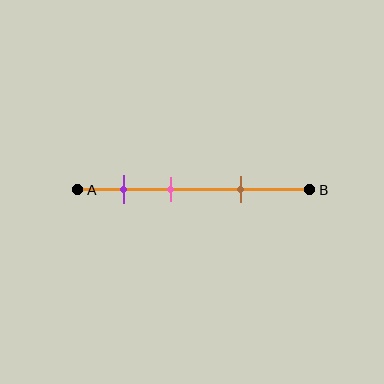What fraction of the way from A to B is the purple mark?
The purple mark is approximately 20% (0.2) of the way from A to B.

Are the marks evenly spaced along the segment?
Yes, the marks are approximately evenly spaced.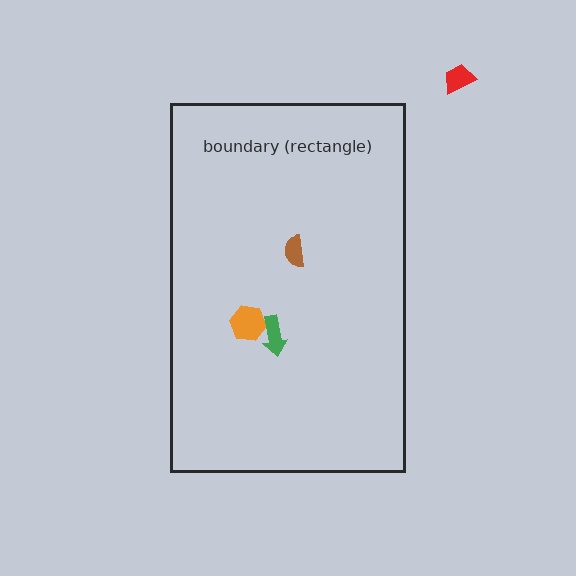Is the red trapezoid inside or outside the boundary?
Outside.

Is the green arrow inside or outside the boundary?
Inside.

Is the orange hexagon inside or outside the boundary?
Inside.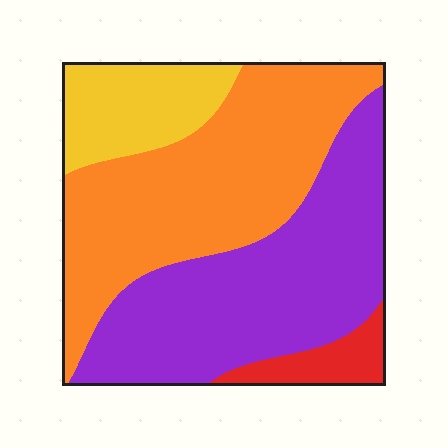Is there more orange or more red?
Orange.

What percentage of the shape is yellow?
Yellow takes up about one eighth (1/8) of the shape.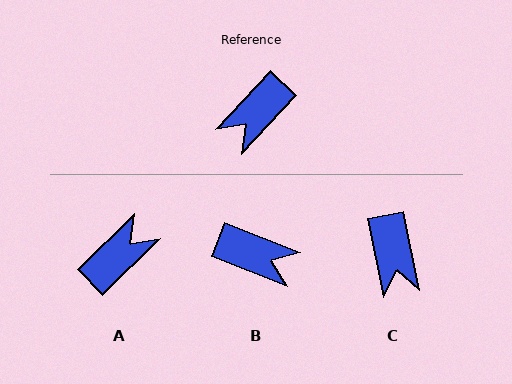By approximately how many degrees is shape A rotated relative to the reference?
Approximately 177 degrees counter-clockwise.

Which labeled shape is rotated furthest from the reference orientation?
A, about 177 degrees away.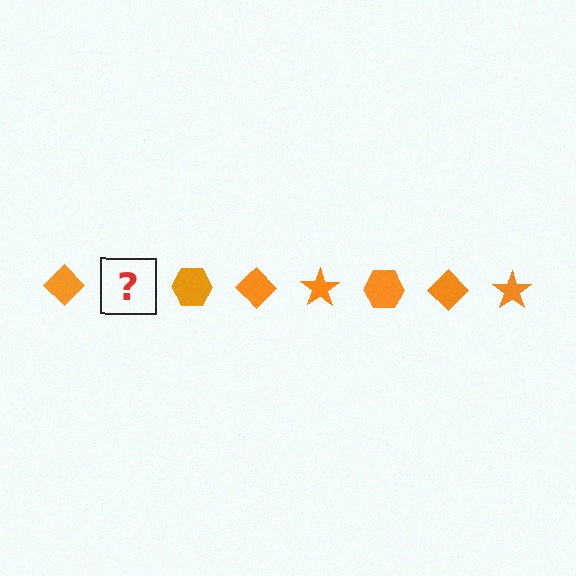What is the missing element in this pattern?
The missing element is an orange star.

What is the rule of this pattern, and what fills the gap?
The rule is that the pattern cycles through diamond, star, hexagon shapes in orange. The gap should be filled with an orange star.